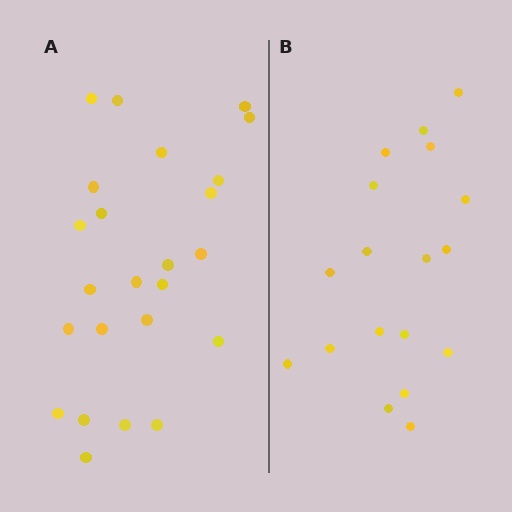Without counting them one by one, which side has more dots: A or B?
Region A (the left region) has more dots.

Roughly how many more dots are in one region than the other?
Region A has about 6 more dots than region B.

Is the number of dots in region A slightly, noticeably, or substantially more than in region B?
Region A has noticeably more, but not dramatically so. The ratio is roughly 1.3 to 1.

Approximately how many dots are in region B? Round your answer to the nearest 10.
About 20 dots. (The exact count is 18, which rounds to 20.)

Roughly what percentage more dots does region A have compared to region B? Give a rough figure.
About 35% more.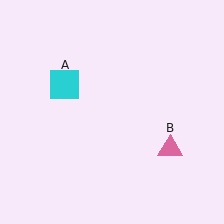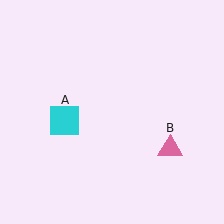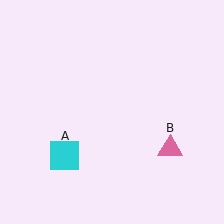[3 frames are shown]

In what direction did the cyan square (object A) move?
The cyan square (object A) moved down.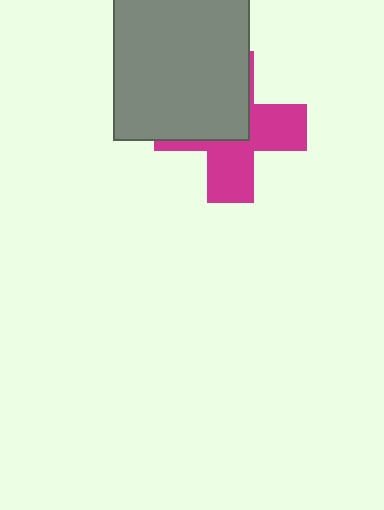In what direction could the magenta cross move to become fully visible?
The magenta cross could move toward the lower-right. That would shift it out from behind the gray rectangle entirely.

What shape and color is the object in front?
The object in front is a gray rectangle.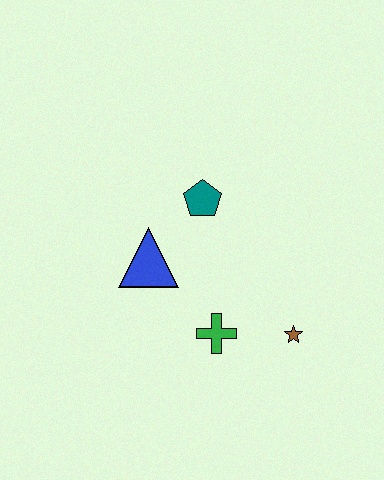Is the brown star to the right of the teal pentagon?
Yes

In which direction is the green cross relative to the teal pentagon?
The green cross is below the teal pentagon.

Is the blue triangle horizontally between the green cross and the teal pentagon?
No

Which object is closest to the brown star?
The green cross is closest to the brown star.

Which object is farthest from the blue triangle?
The brown star is farthest from the blue triangle.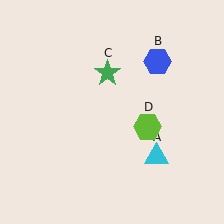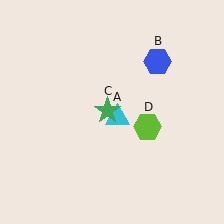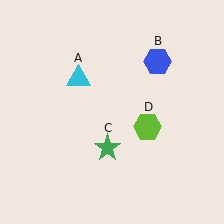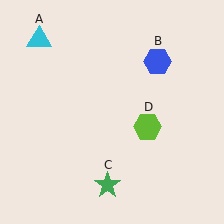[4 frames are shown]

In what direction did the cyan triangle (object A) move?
The cyan triangle (object A) moved up and to the left.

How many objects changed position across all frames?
2 objects changed position: cyan triangle (object A), green star (object C).